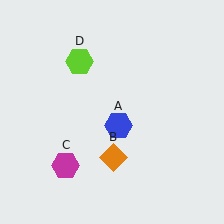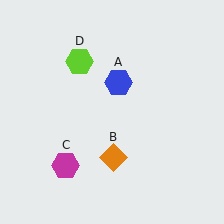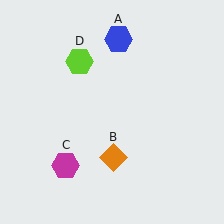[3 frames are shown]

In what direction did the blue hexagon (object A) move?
The blue hexagon (object A) moved up.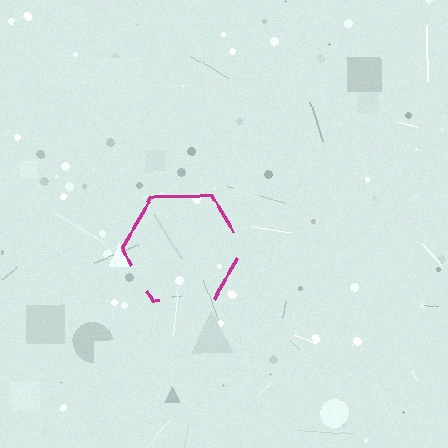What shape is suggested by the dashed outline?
The dashed outline suggests a hexagon.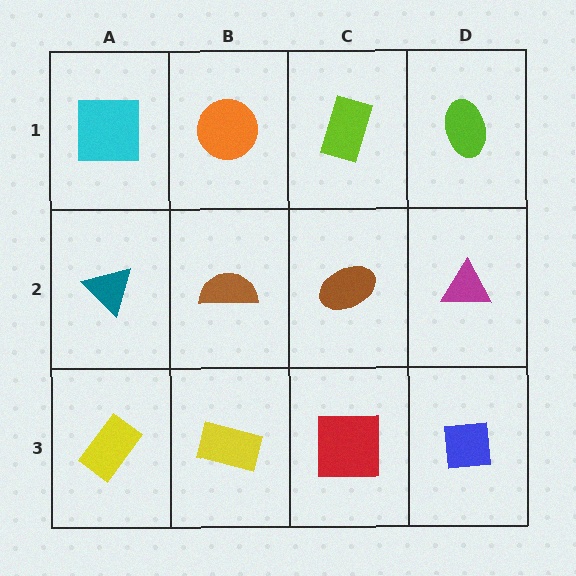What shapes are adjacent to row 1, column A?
A teal triangle (row 2, column A), an orange circle (row 1, column B).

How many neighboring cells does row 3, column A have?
2.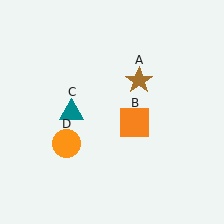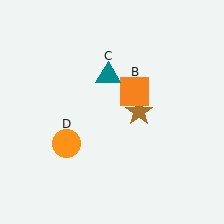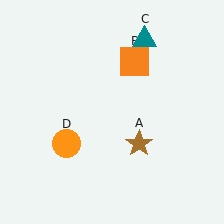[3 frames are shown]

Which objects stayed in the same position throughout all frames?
Orange circle (object D) remained stationary.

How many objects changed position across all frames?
3 objects changed position: brown star (object A), orange square (object B), teal triangle (object C).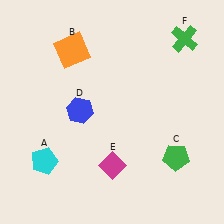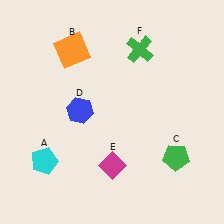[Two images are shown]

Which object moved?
The green cross (F) moved left.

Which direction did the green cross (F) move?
The green cross (F) moved left.